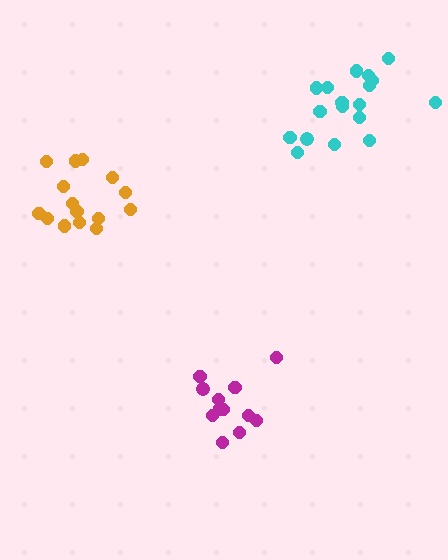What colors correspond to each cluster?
The clusters are colored: cyan, magenta, orange.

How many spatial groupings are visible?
There are 3 spatial groupings.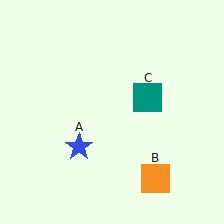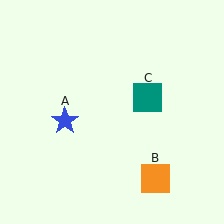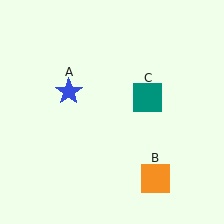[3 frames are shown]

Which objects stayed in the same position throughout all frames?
Orange square (object B) and teal square (object C) remained stationary.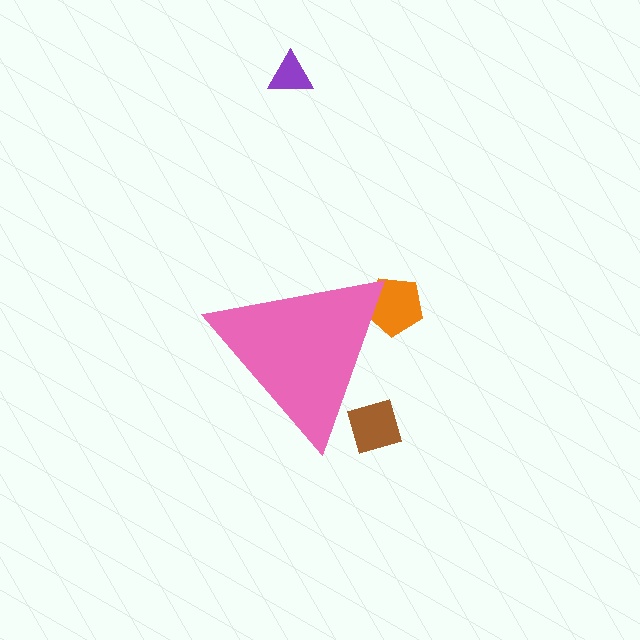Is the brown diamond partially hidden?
Yes, the brown diamond is partially hidden behind the pink triangle.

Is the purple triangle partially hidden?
No, the purple triangle is fully visible.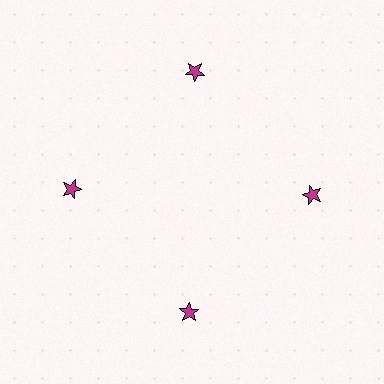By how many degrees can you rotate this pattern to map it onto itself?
The pattern maps onto itself every 90 degrees of rotation.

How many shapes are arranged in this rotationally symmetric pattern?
There are 4 shapes, arranged in 4 groups of 1.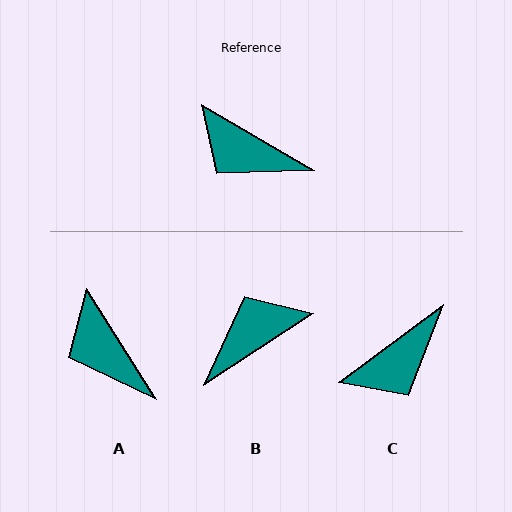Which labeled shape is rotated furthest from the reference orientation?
B, about 117 degrees away.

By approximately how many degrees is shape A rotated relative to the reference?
Approximately 28 degrees clockwise.